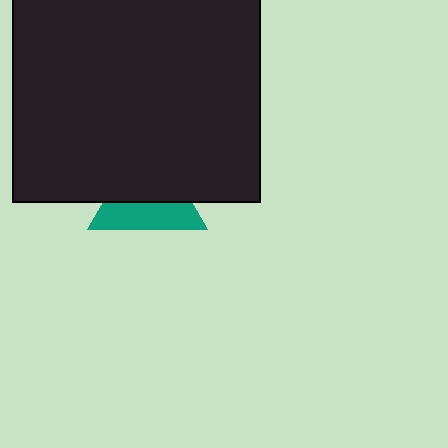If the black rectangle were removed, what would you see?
You would see the complete teal triangle.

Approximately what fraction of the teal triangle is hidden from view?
Roughly 56% of the teal triangle is hidden behind the black rectangle.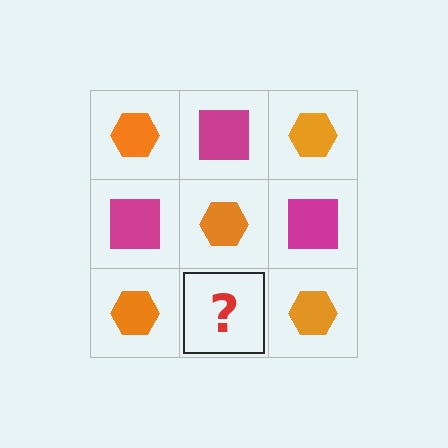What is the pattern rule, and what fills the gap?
The rule is that it alternates orange hexagon and magenta square in a checkerboard pattern. The gap should be filled with a magenta square.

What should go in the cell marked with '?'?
The missing cell should contain a magenta square.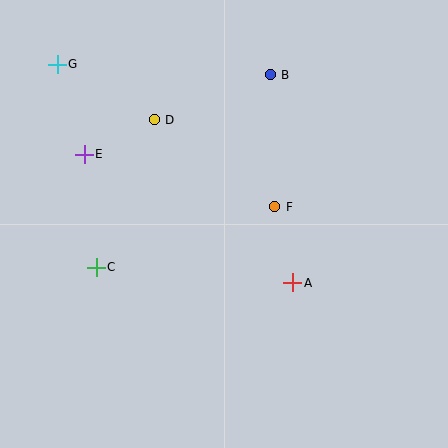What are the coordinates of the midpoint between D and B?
The midpoint between D and B is at (212, 97).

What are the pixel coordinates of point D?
Point D is at (154, 120).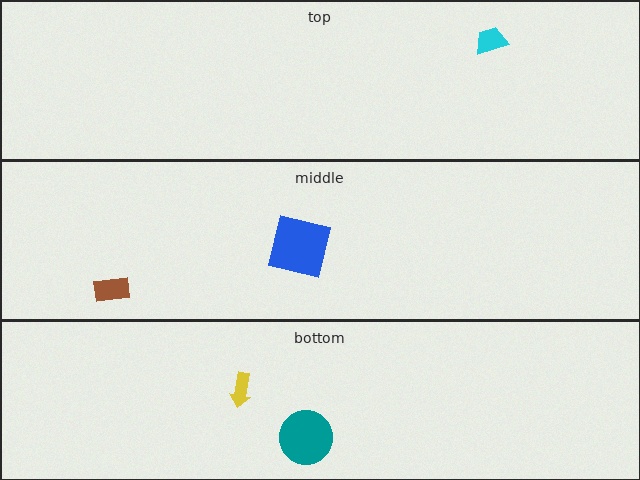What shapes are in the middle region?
The blue square, the brown rectangle.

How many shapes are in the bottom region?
2.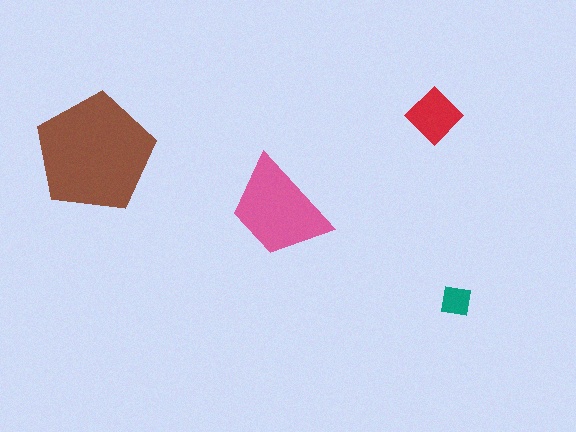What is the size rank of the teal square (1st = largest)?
4th.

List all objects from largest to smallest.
The brown pentagon, the pink trapezoid, the red diamond, the teal square.